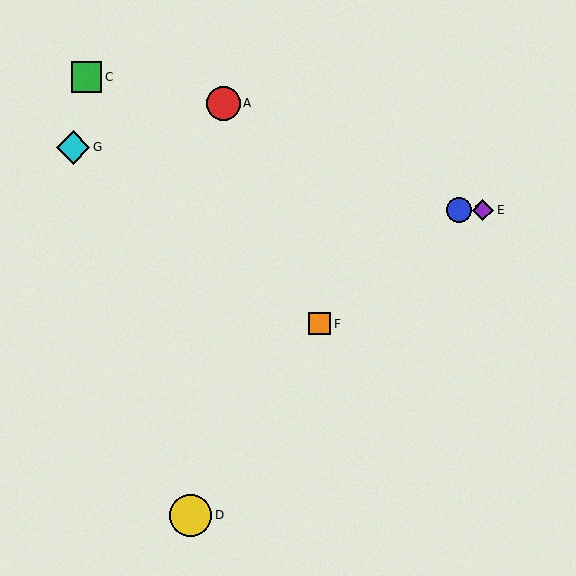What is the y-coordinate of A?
Object A is at y≈103.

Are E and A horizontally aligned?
No, E is at y≈210 and A is at y≈103.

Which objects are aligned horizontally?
Objects B, E are aligned horizontally.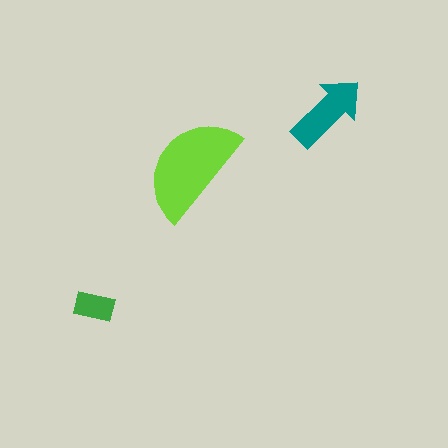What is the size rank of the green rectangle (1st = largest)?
3rd.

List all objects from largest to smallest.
The lime semicircle, the teal arrow, the green rectangle.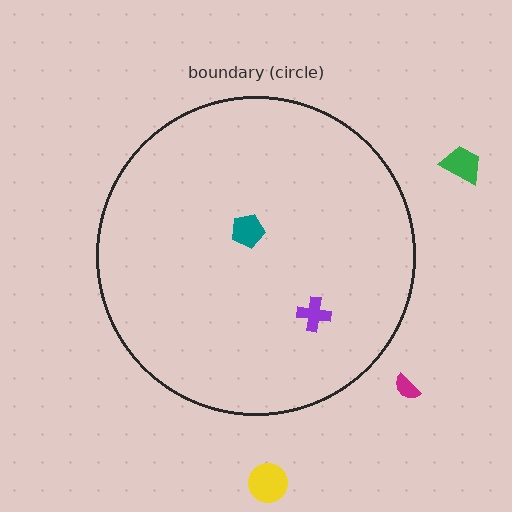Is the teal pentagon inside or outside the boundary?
Inside.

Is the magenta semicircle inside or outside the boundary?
Outside.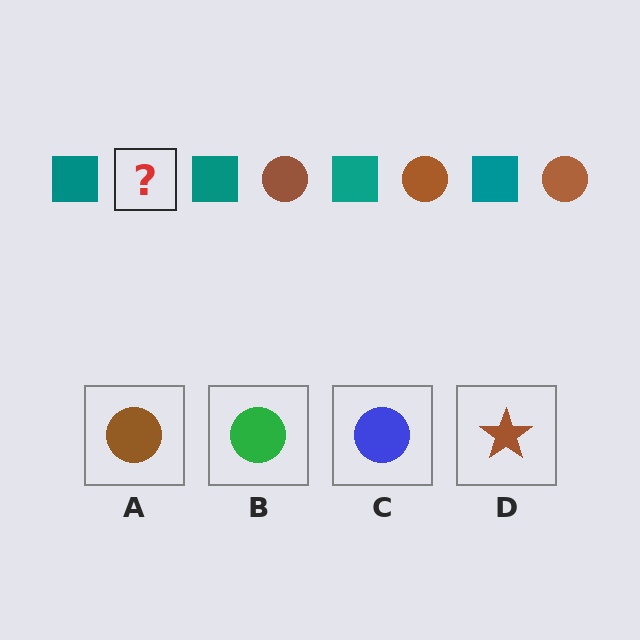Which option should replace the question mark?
Option A.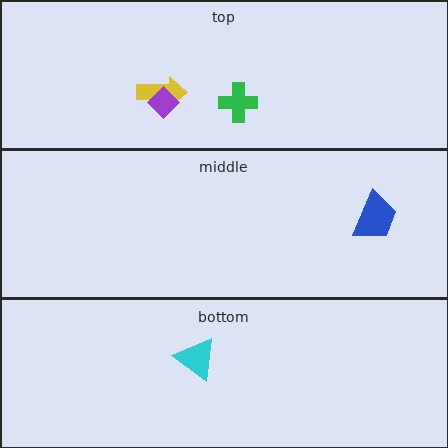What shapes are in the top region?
The yellow arrow, the green cross, the purple diamond.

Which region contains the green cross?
The top region.